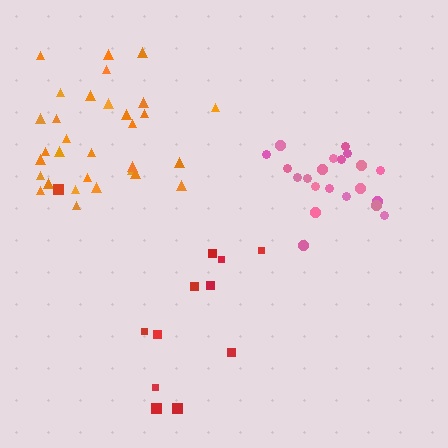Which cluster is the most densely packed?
Pink.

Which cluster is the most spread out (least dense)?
Red.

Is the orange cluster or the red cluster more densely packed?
Orange.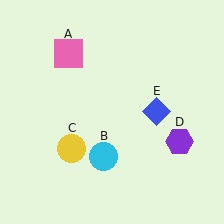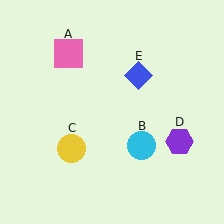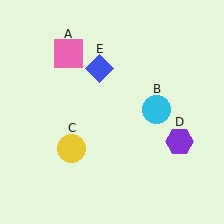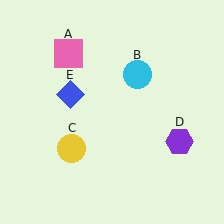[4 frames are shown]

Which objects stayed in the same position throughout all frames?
Pink square (object A) and yellow circle (object C) and purple hexagon (object D) remained stationary.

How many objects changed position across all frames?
2 objects changed position: cyan circle (object B), blue diamond (object E).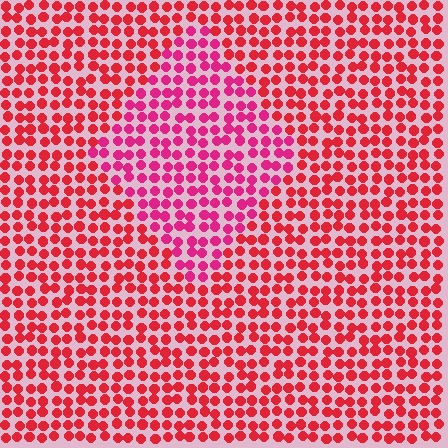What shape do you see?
I see a diamond.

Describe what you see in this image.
The image is filled with small red elements in a uniform arrangement. A diamond-shaped region is visible where the elements are tinted to a slightly different hue, forming a subtle color boundary.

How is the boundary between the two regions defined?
The boundary is defined purely by a slight shift in hue (about 26 degrees). Spacing, size, and orientation are identical on both sides.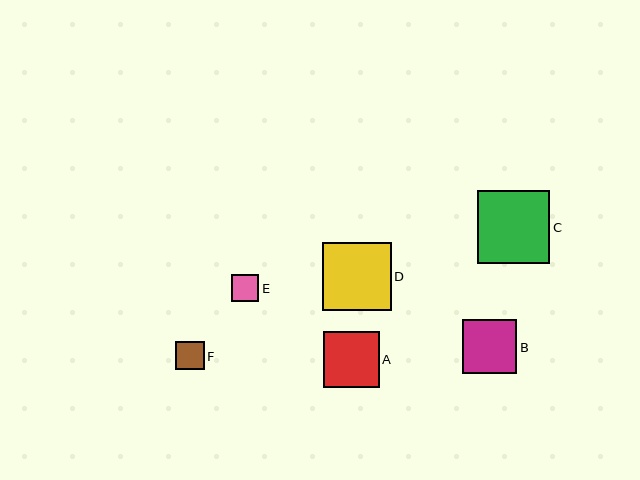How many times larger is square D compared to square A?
Square D is approximately 1.2 times the size of square A.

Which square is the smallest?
Square E is the smallest with a size of approximately 27 pixels.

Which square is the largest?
Square C is the largest with a size of approximately 73 pixels.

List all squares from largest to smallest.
From largest to smallest: C, D, A, B, F, E.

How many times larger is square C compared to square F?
Square C is approximately 2.5 times the size of square F.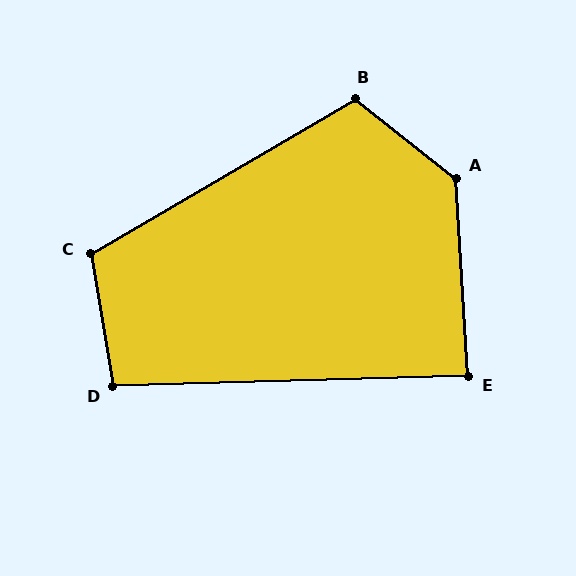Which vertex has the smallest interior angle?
E, at approximately 88 degrees.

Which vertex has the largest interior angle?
A, at approximately 132 degrees.